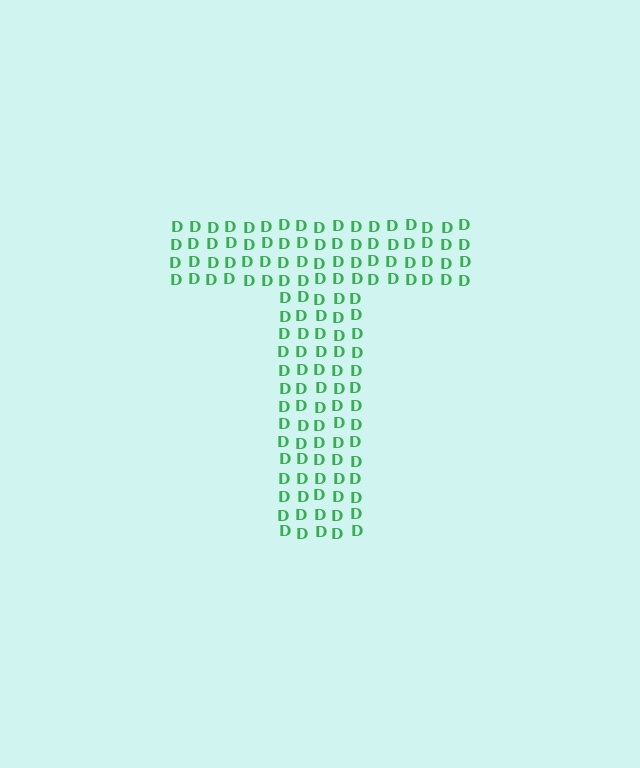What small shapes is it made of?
It is made of small letter D's.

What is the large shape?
The large shape is the letter T.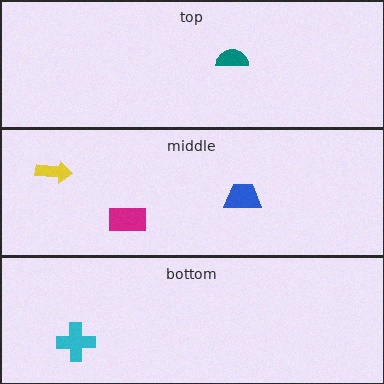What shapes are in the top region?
The teal semicircle.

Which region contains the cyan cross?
The bottom region.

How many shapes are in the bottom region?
1.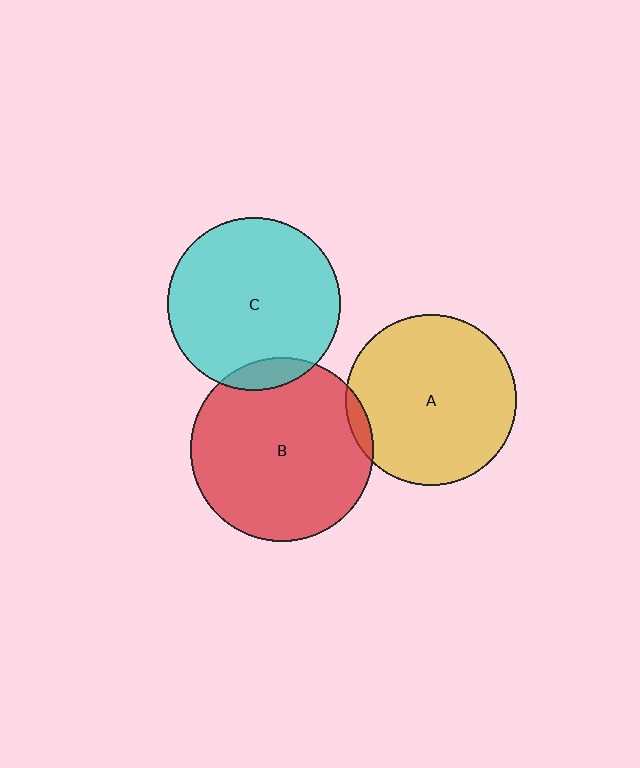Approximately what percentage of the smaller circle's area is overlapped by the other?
Approximately 5%.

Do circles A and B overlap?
Yes.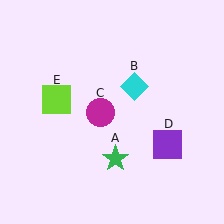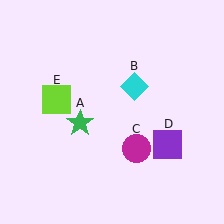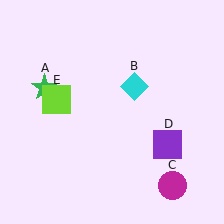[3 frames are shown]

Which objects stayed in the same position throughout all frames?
Cyan diamond (object B) and purple square (object D) and lime square (object E) remained stationary.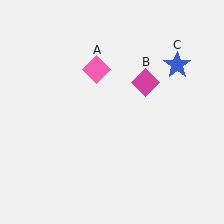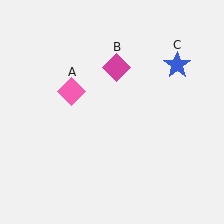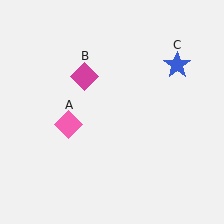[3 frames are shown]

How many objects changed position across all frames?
2 objects changed position: pink diamond (object A), magenta diamond (object B).